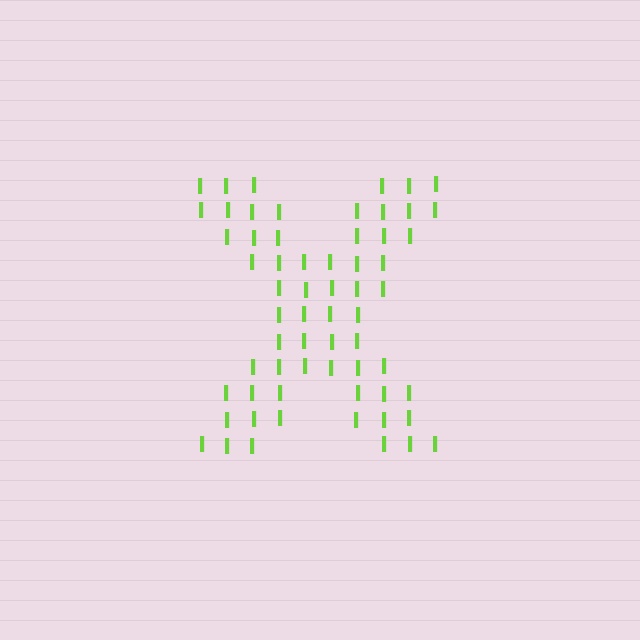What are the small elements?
The small elements are letter I's.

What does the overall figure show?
The overall figure shows the letter X.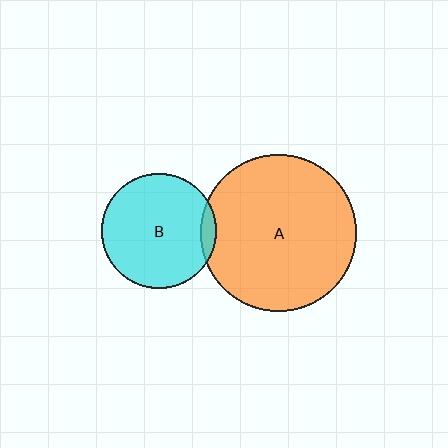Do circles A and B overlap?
Yes.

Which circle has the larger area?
Circle A (orange).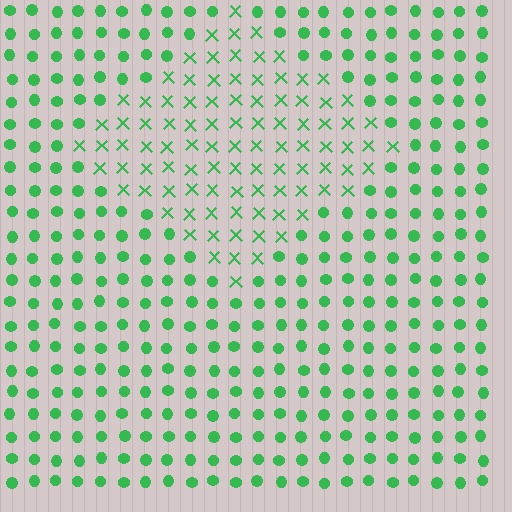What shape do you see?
I see a diamond.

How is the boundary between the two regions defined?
The boundary is defined by a change in element shape: X marks inside vs. circles outside. All elements share the same color and spacing.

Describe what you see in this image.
The image is filled with small green elements arranged in a uniform grid. A diamond-shaped region contains X marks, while the surrounding area contains circles. The boundary is defined purely by the change in element shape.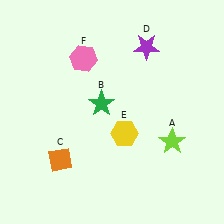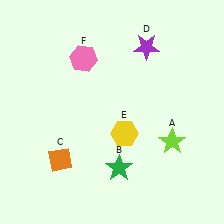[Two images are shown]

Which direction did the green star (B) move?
The green star (B) moved down.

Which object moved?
The green star (B) moved down.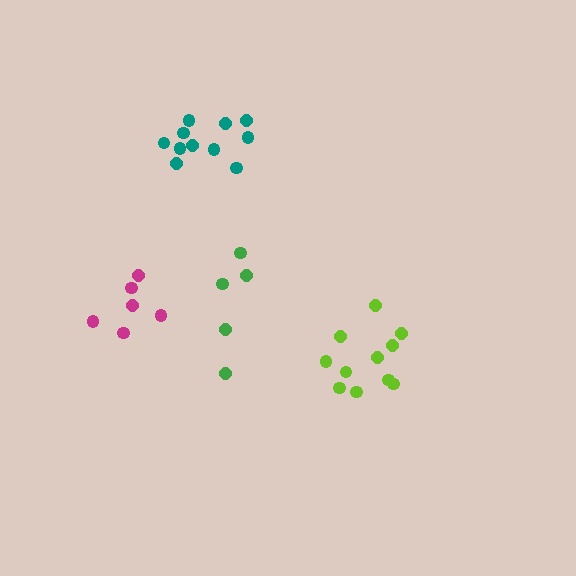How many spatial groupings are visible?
There are 4 spatial groupings.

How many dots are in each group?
Group 1: 11 dots, Group 2: 6 dots, Group 3: 5 dots, Group 4: 11 dots (33 total).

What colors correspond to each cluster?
The clusters are colored: teal, magenta, green, lime.